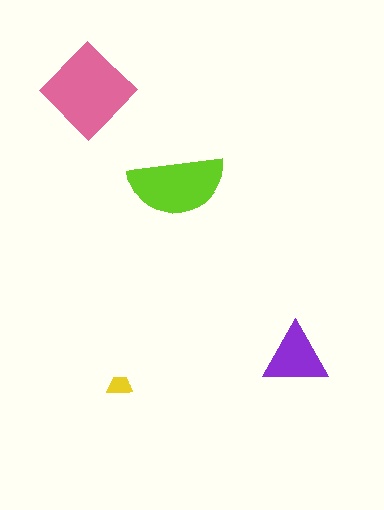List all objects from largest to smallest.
The pink diamond, the lime semicircle, the purple triangle, the yellow trapezoid.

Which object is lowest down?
The yellow trapezoid is bottommost.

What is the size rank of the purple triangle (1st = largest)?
3rd.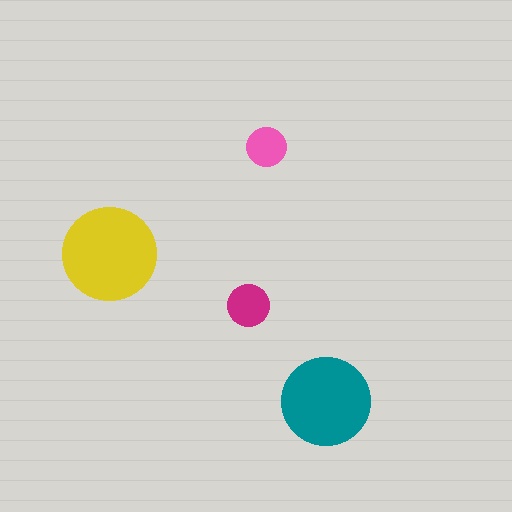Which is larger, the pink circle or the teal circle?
The teal one.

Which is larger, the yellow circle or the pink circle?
The yellow one.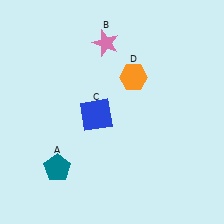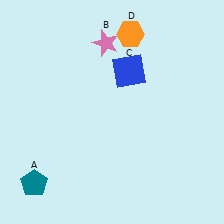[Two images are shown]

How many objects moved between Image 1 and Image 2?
3 objects moved between the two images.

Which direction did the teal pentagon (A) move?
The teal pentagon (A) moved left.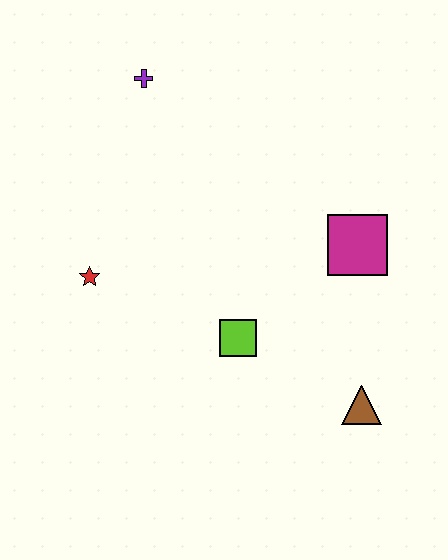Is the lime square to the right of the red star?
Yes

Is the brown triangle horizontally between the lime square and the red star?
No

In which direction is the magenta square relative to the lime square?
The magenta square is to the right of the lime square.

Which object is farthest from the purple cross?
The brown triangle is farthest from the purple cross.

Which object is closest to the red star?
The lime square is closest to the red star.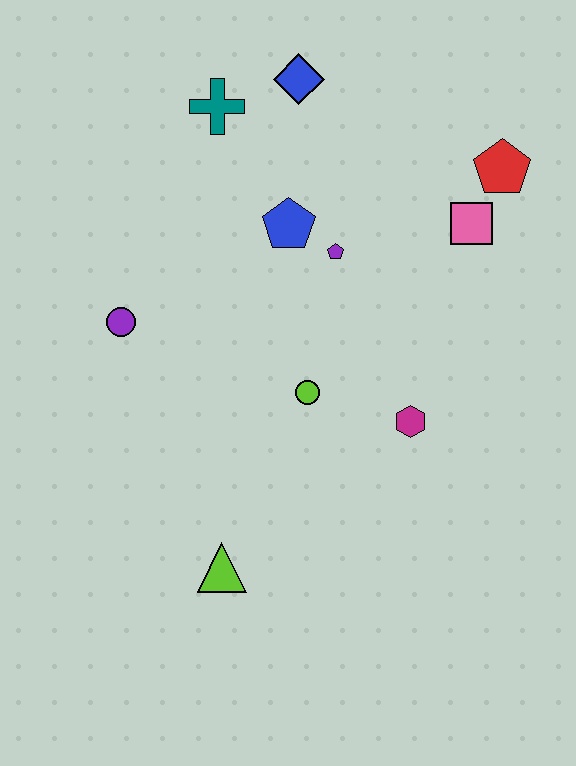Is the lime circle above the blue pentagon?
No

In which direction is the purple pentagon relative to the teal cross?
The purple pentagon is below the teal cross.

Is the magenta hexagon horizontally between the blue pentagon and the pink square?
Yes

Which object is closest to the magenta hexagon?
The lime circle is closest to the magenta hexagon.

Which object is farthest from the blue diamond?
The lime triangle is farthest from the blue diamond.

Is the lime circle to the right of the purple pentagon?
No